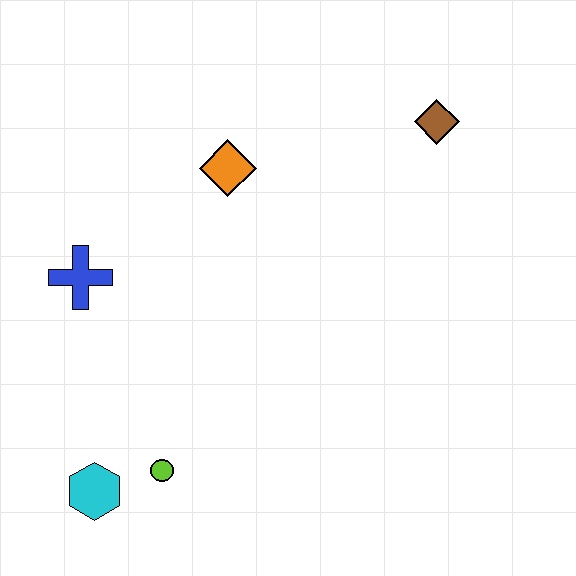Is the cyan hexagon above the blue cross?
No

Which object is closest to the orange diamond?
The blue cross is closest to the orange diamond.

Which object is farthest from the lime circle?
The brown diamond is farthest from the lime circle.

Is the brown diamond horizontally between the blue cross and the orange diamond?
No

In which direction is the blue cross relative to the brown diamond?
The blue cross is to the left of the brown diamond.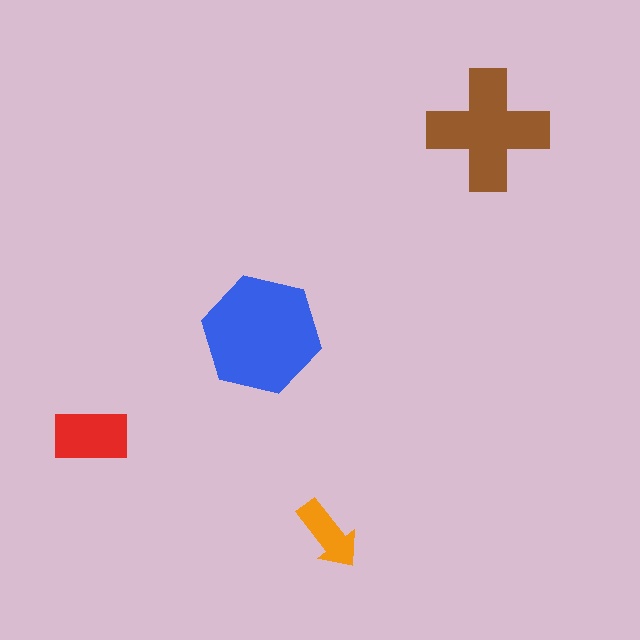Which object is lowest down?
The orange arrow is bottommost.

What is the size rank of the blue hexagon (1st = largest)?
1st.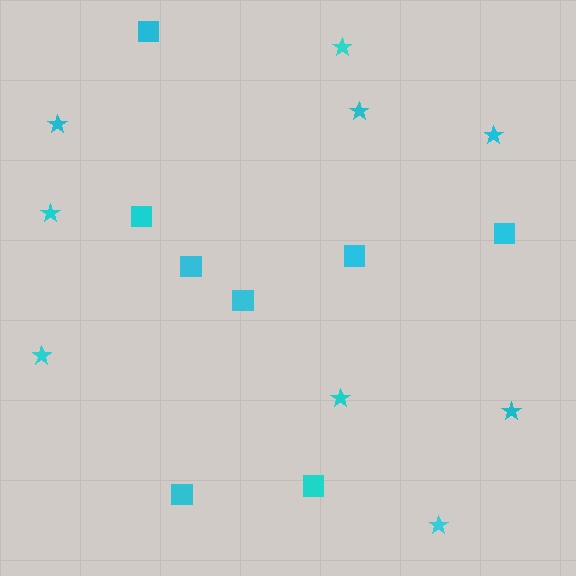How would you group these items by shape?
There are 2 groups: one group of squares (8) and one group of stars (9).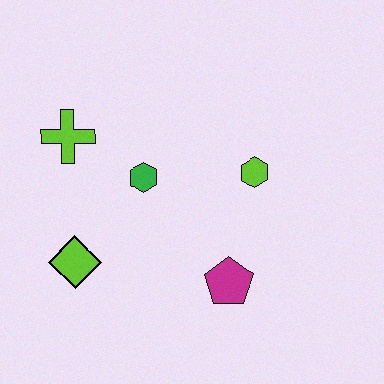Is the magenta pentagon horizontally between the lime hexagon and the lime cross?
Yes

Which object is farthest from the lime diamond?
The lime hexagon is farthest from the lime diamond.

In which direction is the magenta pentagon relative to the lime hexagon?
The magenta pentagon is below the lime hexagon.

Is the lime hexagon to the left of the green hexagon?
No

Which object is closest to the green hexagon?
The lime cross is closest to the green hexagon.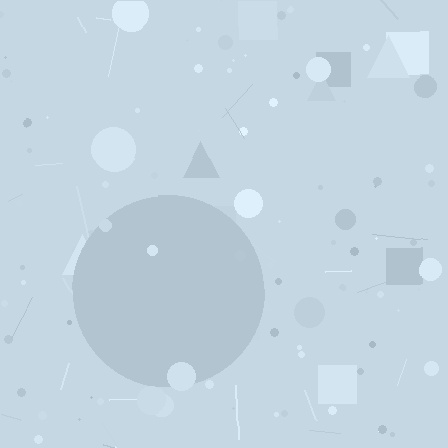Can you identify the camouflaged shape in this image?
The camouflaged shape is a circle.